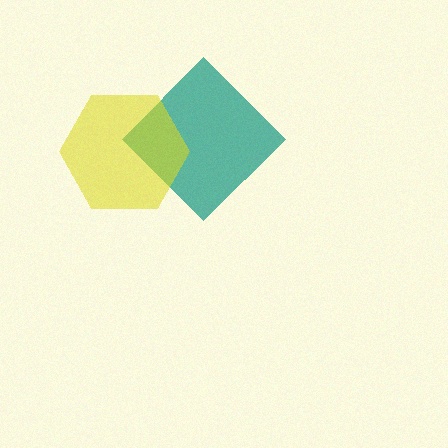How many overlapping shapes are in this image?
There are 2 overlapping shapes in the image.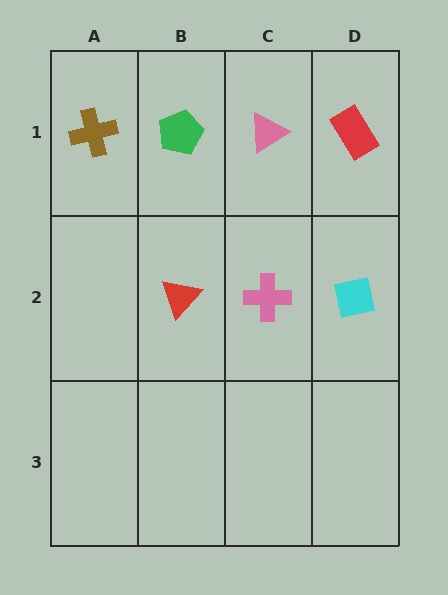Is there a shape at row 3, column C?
No, that cell is empty.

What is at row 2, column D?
A cyan square.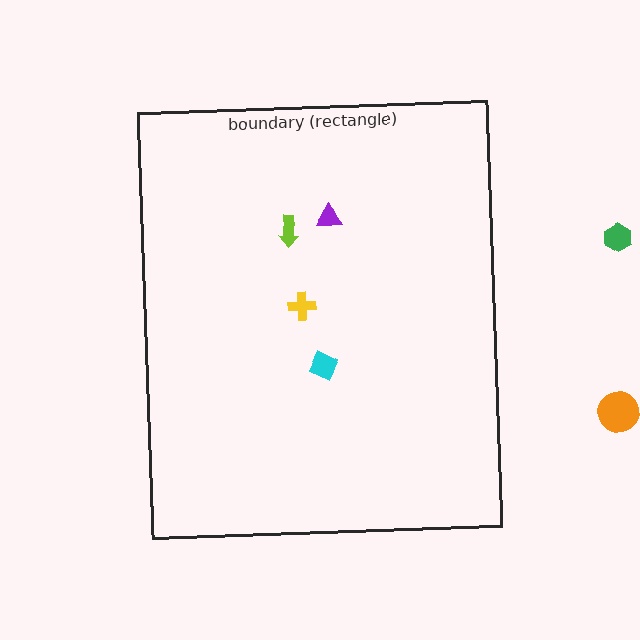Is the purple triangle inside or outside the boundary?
Inside.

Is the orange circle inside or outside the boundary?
Outside.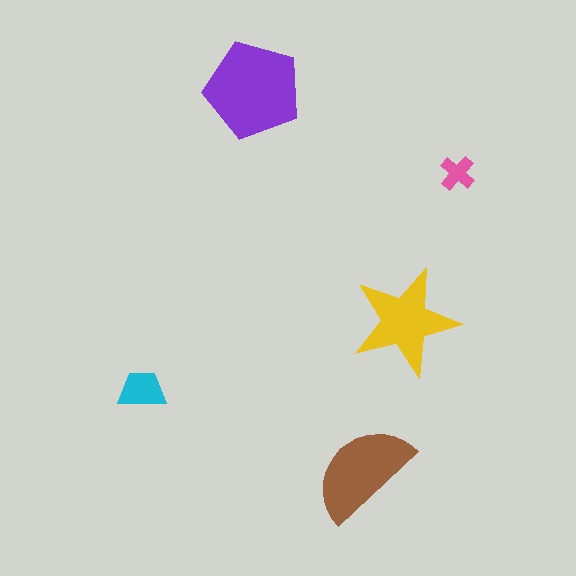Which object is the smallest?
The pink cross.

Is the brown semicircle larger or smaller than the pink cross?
Larger.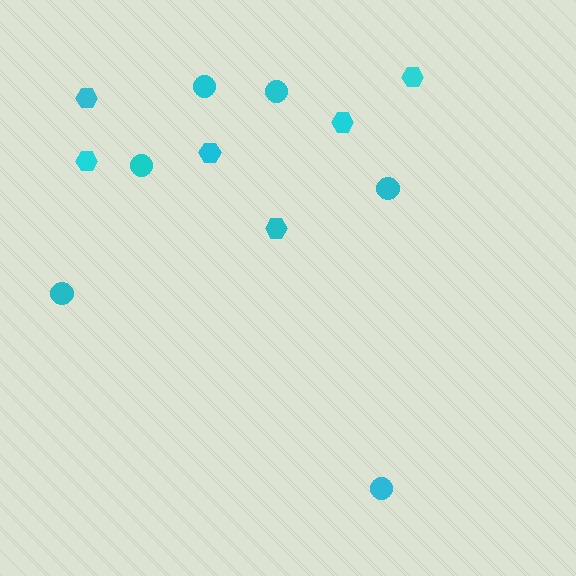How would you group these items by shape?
There are 2 groups: one group of circles (6) and one group of hexagons (6).